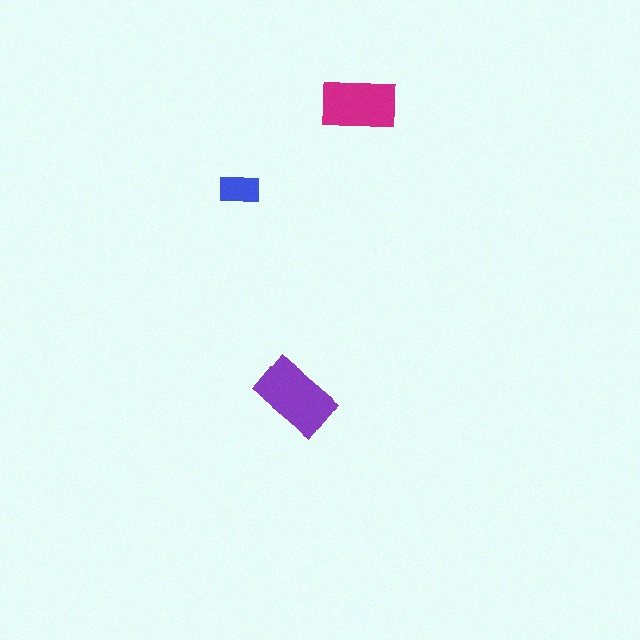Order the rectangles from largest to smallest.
the purple one, the magenta one, the blue one.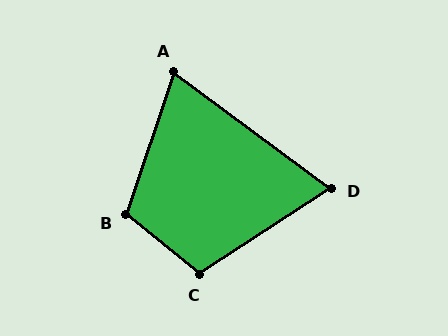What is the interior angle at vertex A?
Approximately 72 degrees (acute).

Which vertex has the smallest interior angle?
D, at approximately 70 degrees.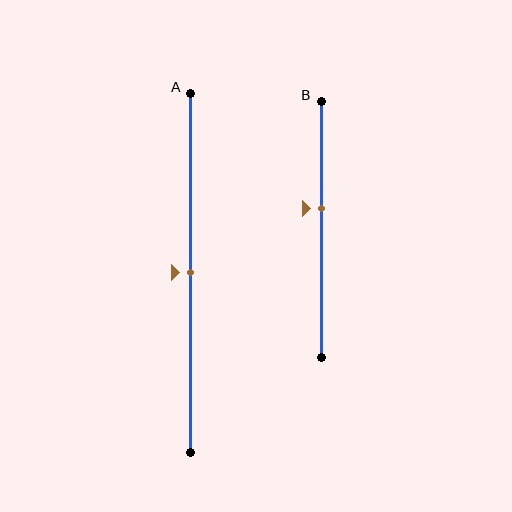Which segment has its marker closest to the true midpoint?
Segment A has its marker closest to the true midpoint.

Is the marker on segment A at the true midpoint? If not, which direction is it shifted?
Yes, the marker on segment A is at the true midpoint.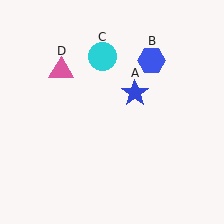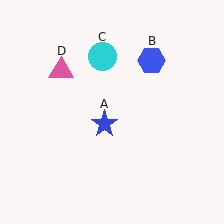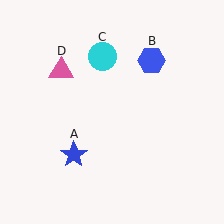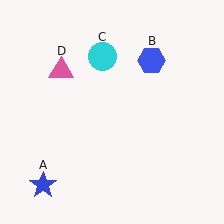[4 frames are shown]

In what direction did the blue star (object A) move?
The blue star (object A) moved down and to the left.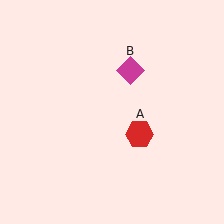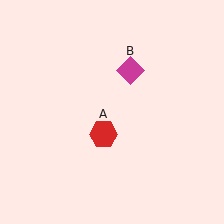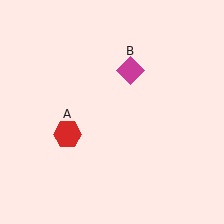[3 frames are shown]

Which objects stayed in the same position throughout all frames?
Magenta diamond (object B) remained stationary.